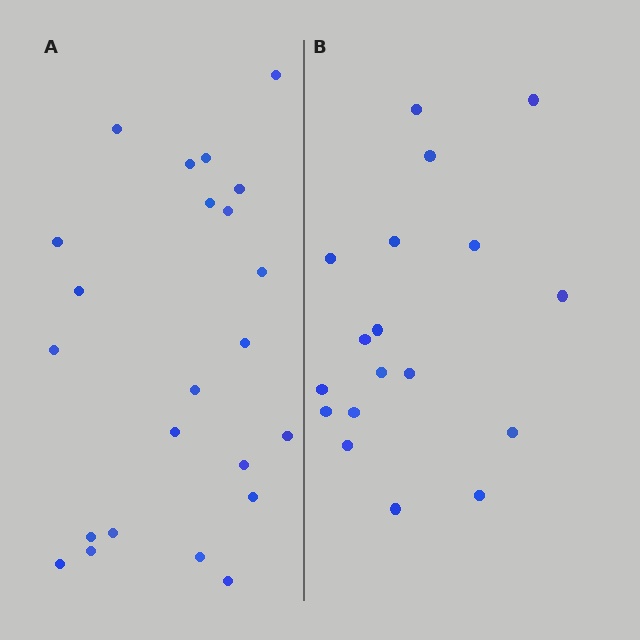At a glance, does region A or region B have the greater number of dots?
Region A (the left region) has more dots.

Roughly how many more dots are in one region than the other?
Region A has about 5 more dots than region B.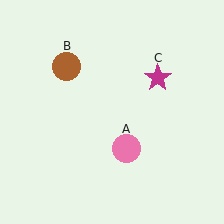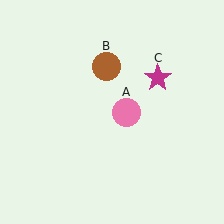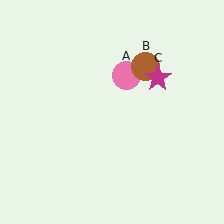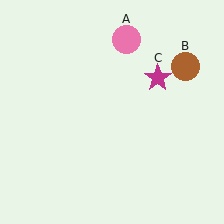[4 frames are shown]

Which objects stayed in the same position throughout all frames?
Magenta star (object C) remained stationary.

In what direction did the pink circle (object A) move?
The pink circle (object A) moved up.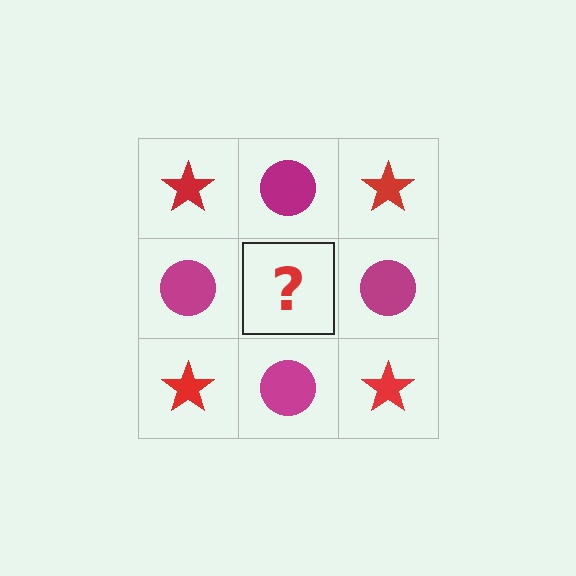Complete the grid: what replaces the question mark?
The question mark should be replaced with a red star.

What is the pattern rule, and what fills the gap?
The rule is that it alternates red star and magenta circle in a checkerboard pattern. The gap should be filled with a red star.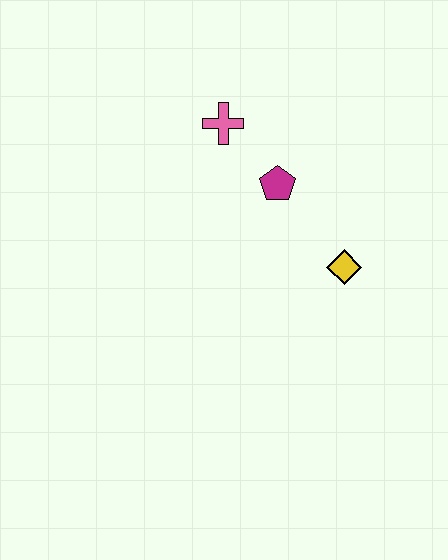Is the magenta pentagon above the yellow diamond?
Yes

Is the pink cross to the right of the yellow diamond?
No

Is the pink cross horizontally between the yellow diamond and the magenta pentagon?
No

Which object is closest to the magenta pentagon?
The pink cross is closest to the magenta pentagon.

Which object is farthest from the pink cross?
The yellow diamond is farthest from the pink cross.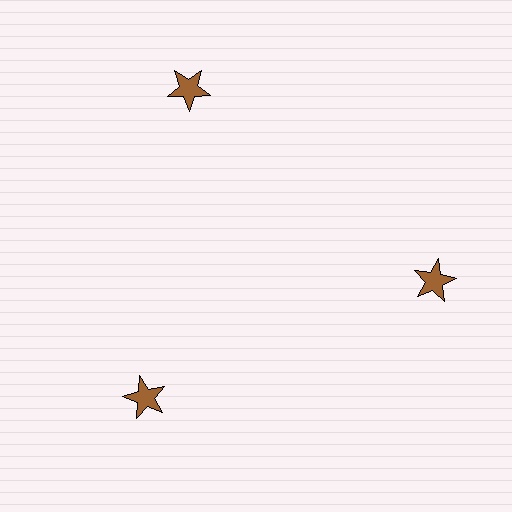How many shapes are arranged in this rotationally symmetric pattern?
There are 3 shapes, arranged in 3 groups of 1.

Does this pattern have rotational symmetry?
Yes, this pattern has 3-fold rotational symmetry. It looks the same after rotating 120 degrees around the center.